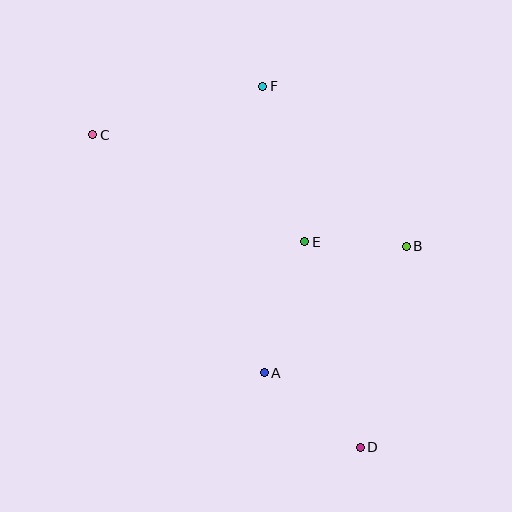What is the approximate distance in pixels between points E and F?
The distance between E and F is approximately 161 pixels.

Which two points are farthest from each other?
Points C and D are farthest from each other.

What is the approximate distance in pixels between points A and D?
The distance between A and D is approximately 121 pixels.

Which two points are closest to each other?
Points B and E are closest to each other.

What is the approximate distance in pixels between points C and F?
The distance between C and F is approximately 177 pixels.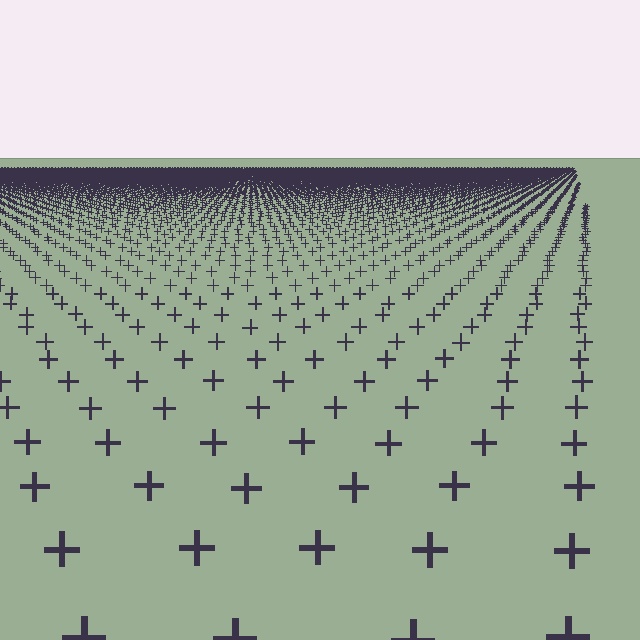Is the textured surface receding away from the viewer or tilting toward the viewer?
The surface is receding away from the viewer. Texture elements get smaller and denser toward the top.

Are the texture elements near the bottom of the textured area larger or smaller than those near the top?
Larger. Near the bottom, elements are closer to the viewer and appear at a bigger on-screen size.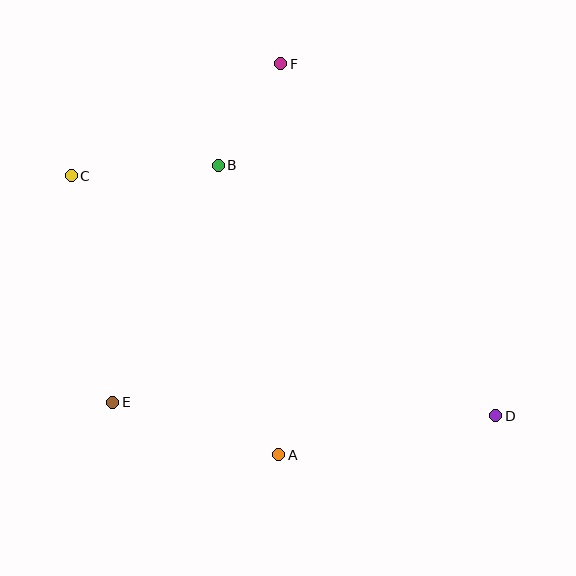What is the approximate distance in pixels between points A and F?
The distance between A and F is approximately 391 pixels.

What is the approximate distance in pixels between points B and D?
The distance between B and D is approximately 374 pixels.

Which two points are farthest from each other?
Points C and D are farthest from each other.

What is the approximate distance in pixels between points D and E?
The distance between D and E is approximately 383 pixels.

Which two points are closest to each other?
Points B and F are closest to each other.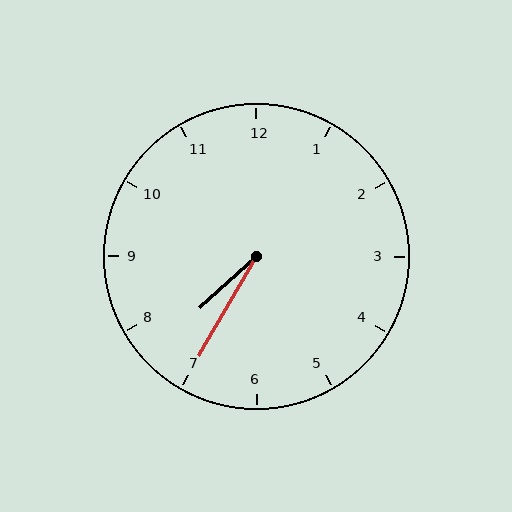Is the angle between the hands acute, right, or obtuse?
It is acute.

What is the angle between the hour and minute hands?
Approximately 18 degrees.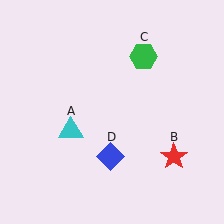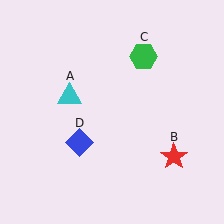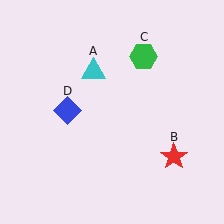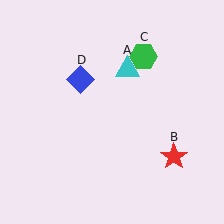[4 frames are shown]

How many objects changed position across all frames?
2 objects changed position: cyan triangle (object A), blue diamond (object D).